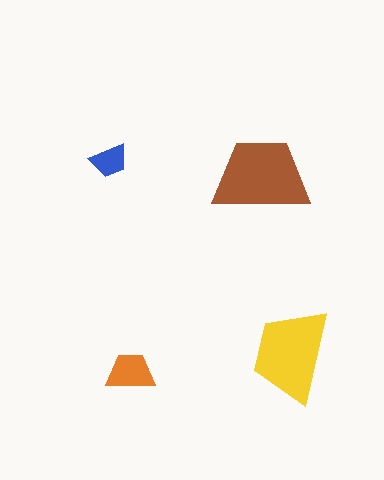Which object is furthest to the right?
The yellow trapezoid is rightmost.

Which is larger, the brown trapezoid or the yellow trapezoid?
The brown one.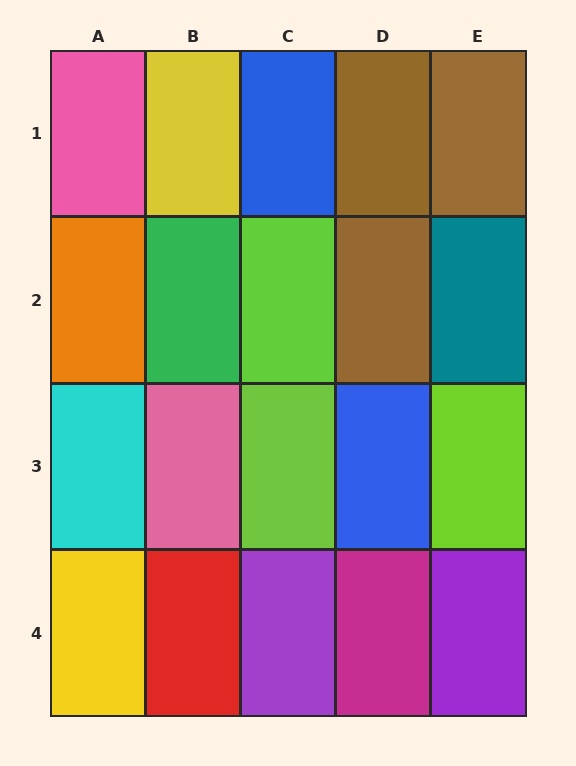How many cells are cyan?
1 cell is cyan.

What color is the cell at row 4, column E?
Purple.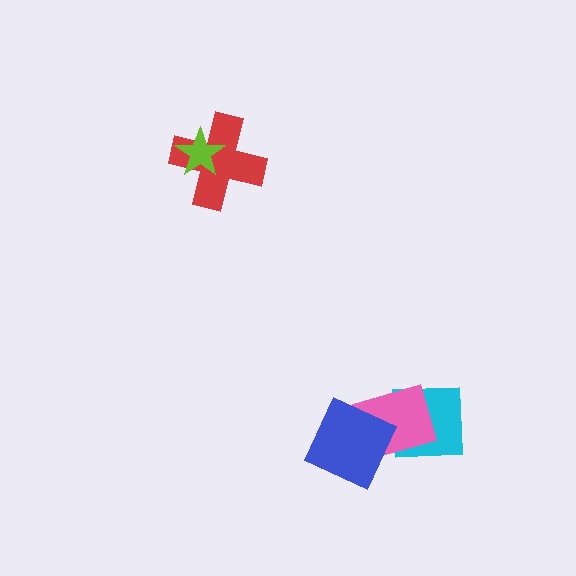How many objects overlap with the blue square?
1 object overlaps with the blue square.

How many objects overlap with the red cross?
1 object overlaps with the red cross.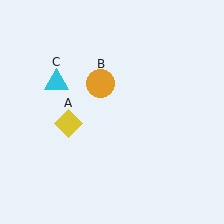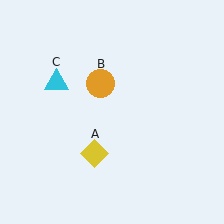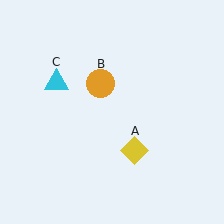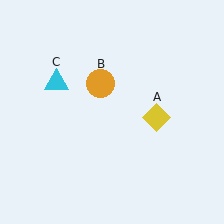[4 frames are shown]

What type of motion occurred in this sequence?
The yellow diamond (object A) rotated counterclockwise around the center of the scene.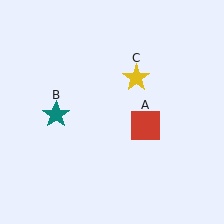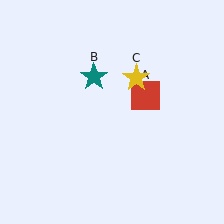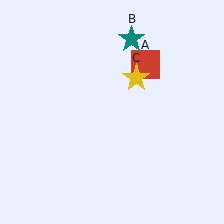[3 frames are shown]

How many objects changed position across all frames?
2 objects changed position: red square (object A), teal star (object B).